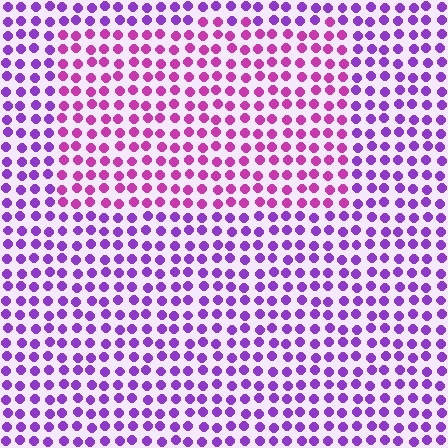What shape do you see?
I see a rectangle.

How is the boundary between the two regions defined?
The boundary is defined purely by a slight shift in hue (about 35 degrees). Spacing, size, and orientation are identical on both sides.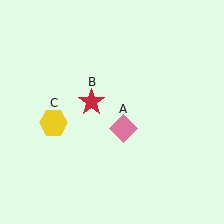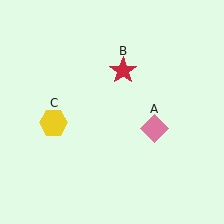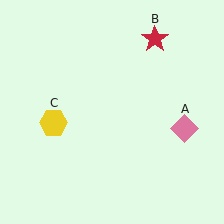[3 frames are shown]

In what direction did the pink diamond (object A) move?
The pink diamond (object A) moved right.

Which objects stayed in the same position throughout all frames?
Yellow hexagon (object C) remained stationary.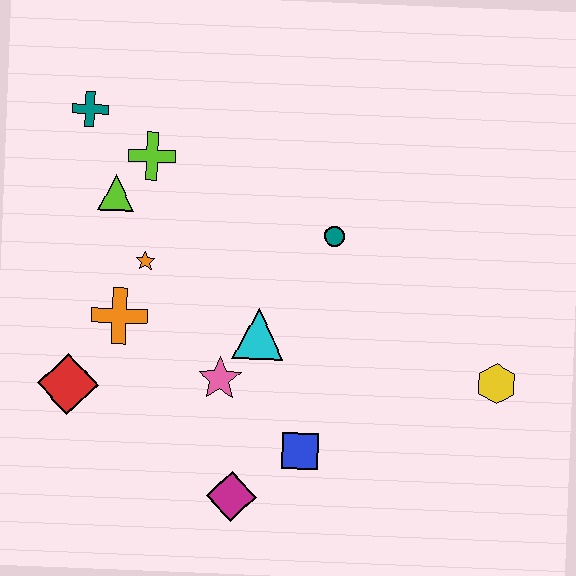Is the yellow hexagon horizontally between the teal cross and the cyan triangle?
No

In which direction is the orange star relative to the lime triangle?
The orange star is below the lime triangle.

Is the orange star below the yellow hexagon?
No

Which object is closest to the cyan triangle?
The pink star is closest to the cyan triangle.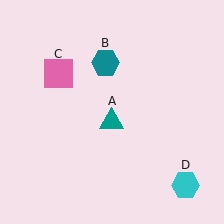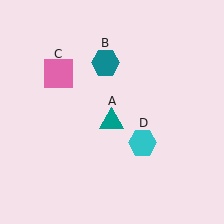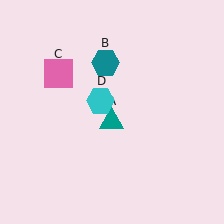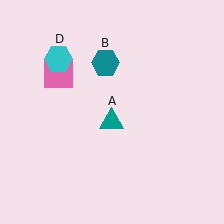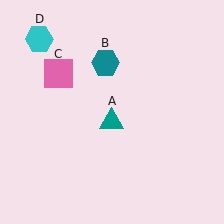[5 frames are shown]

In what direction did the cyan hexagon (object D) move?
The cyan hexagon (object D) moved up and to the left.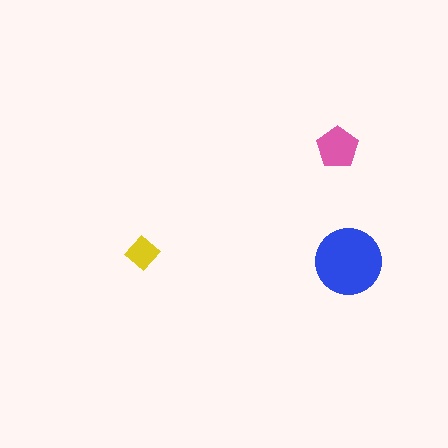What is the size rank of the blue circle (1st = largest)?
1st.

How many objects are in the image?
There are 3 objects in the image.